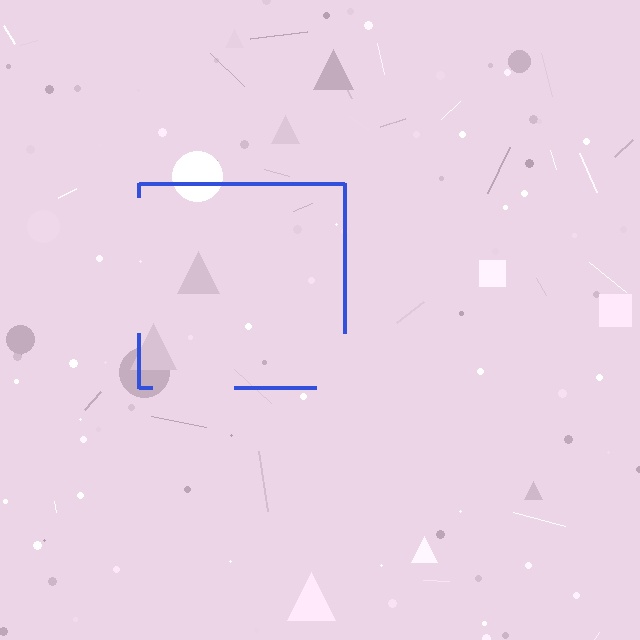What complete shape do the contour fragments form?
The contour fragments form a square.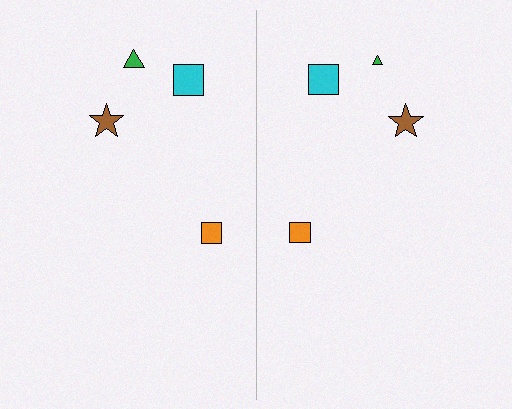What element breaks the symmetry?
The green triangle on the right side has a different size than its mirror counterpart.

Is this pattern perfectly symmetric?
No, the pattern is not perfectly symmetric. The green triangle on the right side has a different size than its mirror counterpart.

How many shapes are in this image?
There are 8 shapes in this image.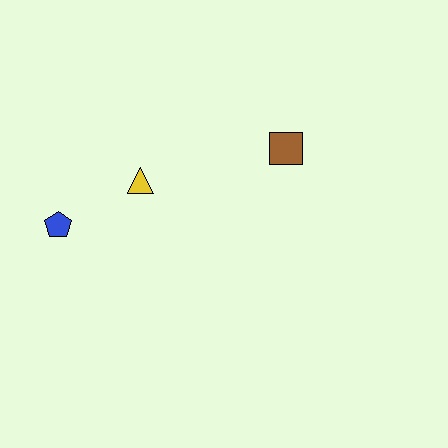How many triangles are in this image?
There is 1 triangle.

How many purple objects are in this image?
There are no purple objects.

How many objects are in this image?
There are 3 objects.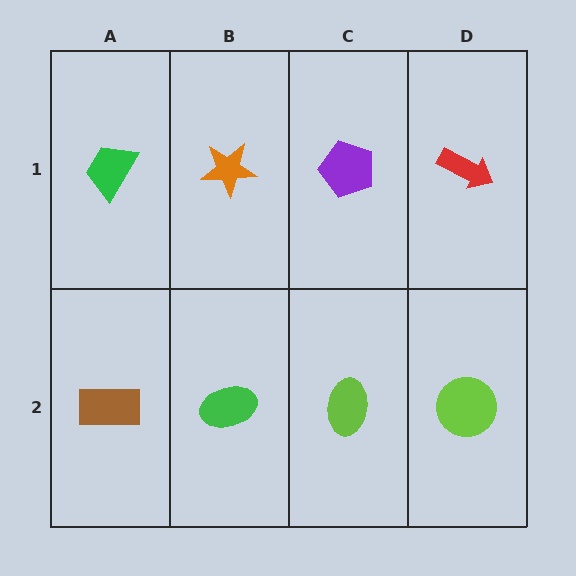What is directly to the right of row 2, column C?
A lime circle.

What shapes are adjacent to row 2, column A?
A green trapezoid (row 1, column A), a green ellipse (row 2, column B).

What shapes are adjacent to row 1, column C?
A lime ellipse (row 2, column C), an orange star (row 1, column B), a red arrow (row 1, column D).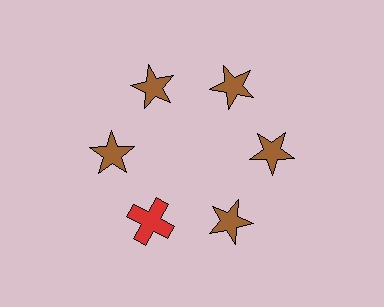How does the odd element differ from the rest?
It differs in both color (red instead of brown) and shape (cross instead of star).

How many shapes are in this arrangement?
There are 6 shapes arranged in a ring pattern.